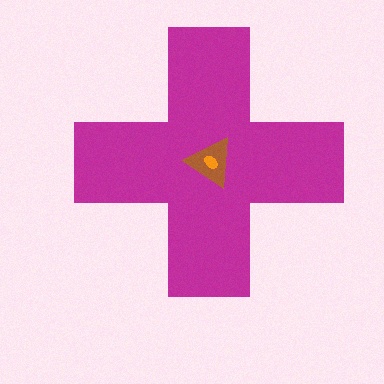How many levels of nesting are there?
3.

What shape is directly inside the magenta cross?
The brown triangle.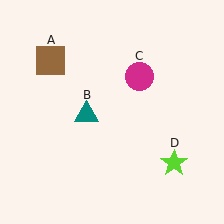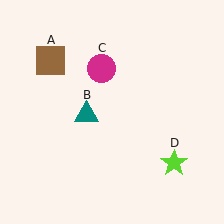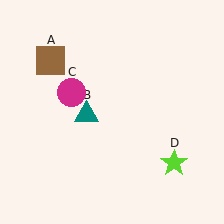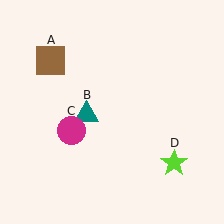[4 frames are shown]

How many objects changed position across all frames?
1 object changed position: magenta circle (object C).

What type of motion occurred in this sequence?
The magenta circle (object C) rotated counterclockwise around the center of the scene.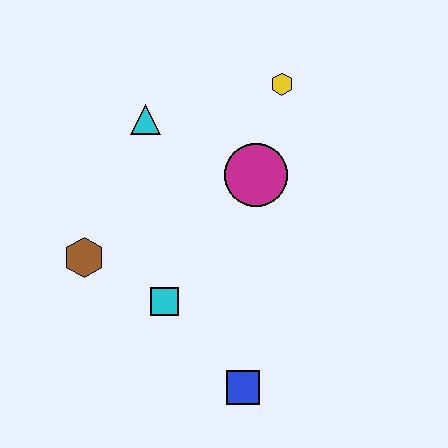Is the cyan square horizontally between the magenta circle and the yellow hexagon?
No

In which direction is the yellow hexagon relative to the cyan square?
The yellow hexagon is above the cyan square.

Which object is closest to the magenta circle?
The yellow hexagon is closest to the magenta circle.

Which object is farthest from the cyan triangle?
The blue square is farthest from the cyan triangle.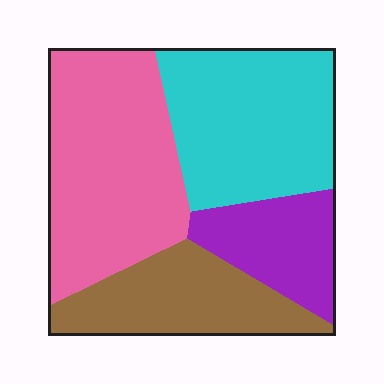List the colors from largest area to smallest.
From largest to smallest: pink, cyan, brown, purple.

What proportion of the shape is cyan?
Cyan covers about 30% of the shape.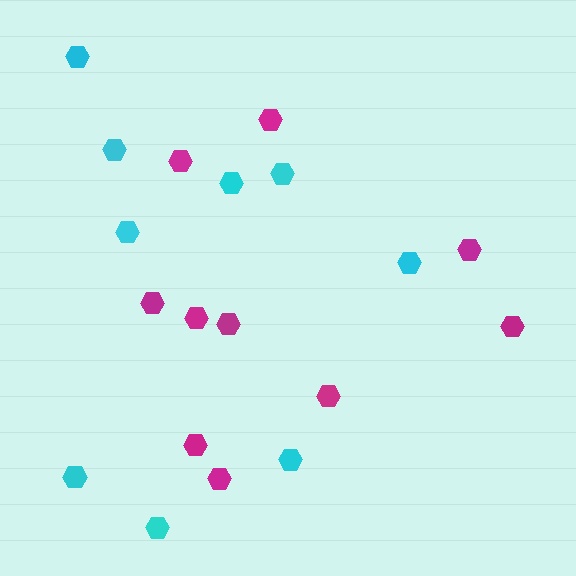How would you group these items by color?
There are 2 groups: one group of magenta hexagons (10) and one group of cyan hexagons (9).